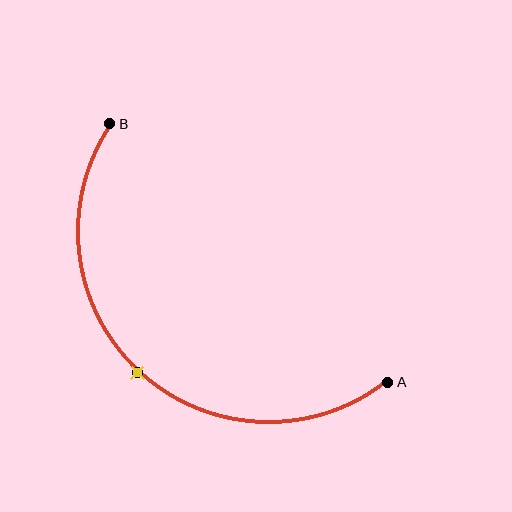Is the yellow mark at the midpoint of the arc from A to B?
Yes. The yellow mark lies on the arc at equal arc-length from both A and B — it is the arc midpoint.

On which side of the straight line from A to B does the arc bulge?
The arc bulges below and to the left of the straight line connecting A and B.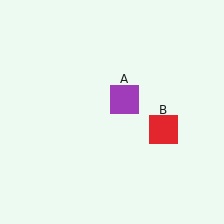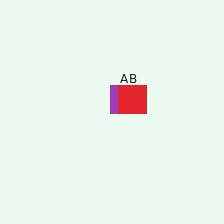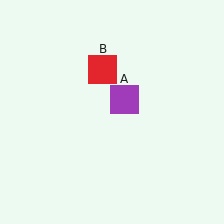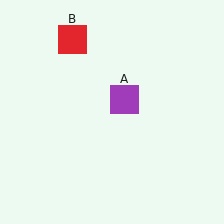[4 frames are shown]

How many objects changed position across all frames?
1 object changed position: red square (object B).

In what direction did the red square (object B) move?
The red square (object B) moved up and to the left.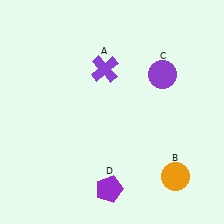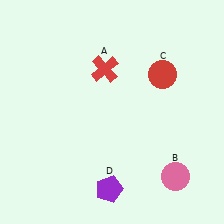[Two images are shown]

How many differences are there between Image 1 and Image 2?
There are 3 differences between the two images.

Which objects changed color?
A changed from purple to red. B changed from orange to pink. C changed from purple to red.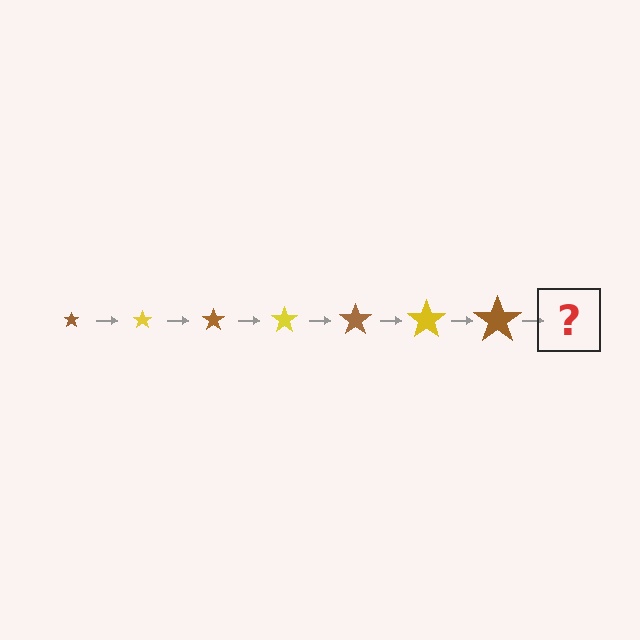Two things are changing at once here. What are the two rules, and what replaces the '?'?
The two rules are that the star grows larger each step and the color cycles through brown and yellow. The '?' should be a yellow star, larger than the previous one.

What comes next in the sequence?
The next element should be a yellow star, larger than the previous one.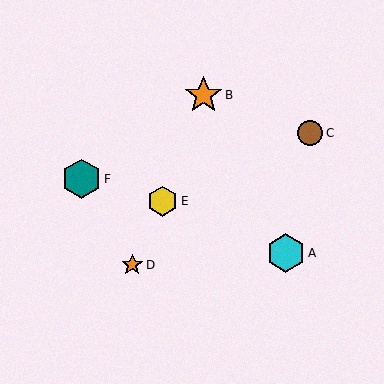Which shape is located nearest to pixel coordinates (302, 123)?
The brown circle (labeled C) at (310, 133) is nearest to that location.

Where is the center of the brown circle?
The center of the brown circle is at (310, 133).